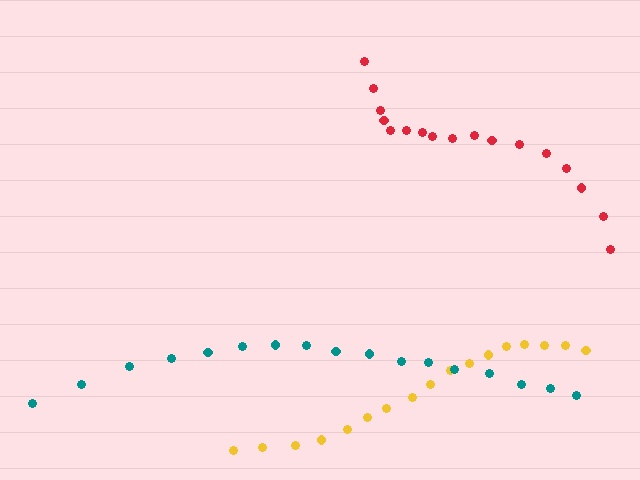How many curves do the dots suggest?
There are 3 distinct paths.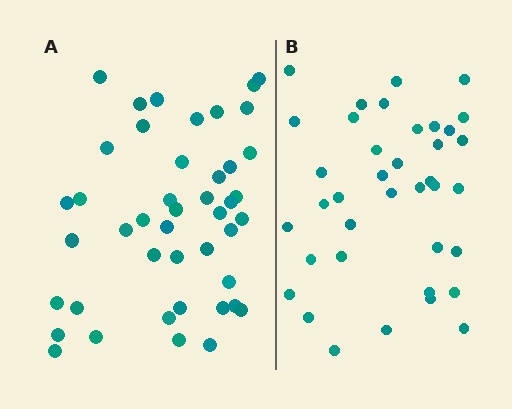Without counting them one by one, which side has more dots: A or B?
Region A (the left region) has more dots.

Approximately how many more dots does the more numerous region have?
Region A has about 6 more dots than region B.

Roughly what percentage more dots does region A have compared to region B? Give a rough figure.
About 15% more.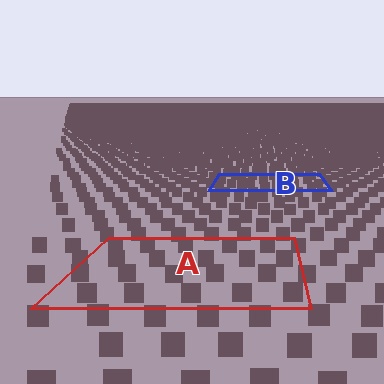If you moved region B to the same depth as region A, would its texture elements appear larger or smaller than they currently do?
They would appear larger. At a closer depth, the same texture elements are projected at a bigger on-screen size.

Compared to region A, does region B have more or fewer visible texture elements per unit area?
Region B has more texture elements per unit area — they are packed more densely because it is farther away.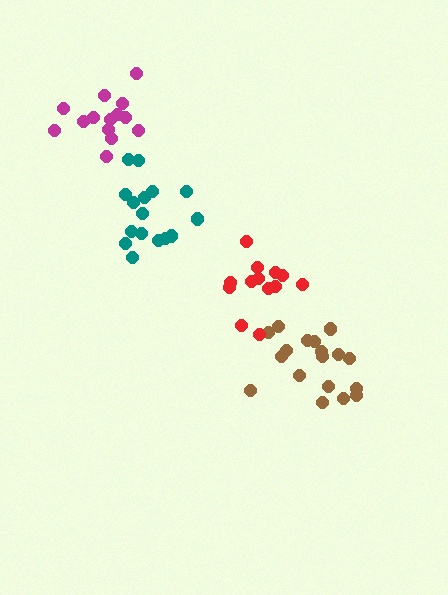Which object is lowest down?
The brown cluster is bottommost.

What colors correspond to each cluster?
The clusters are colored: teal, magenta, brown, red.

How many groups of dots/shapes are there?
There are 4 groups.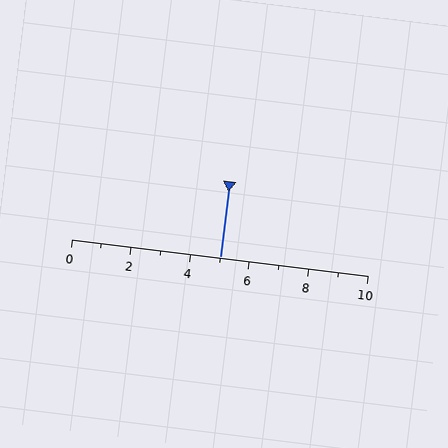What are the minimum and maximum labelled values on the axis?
The axis runs from 0 to 10.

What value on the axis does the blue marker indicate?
The marker indicates approximately 5.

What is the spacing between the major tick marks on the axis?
The major ticks are spaced 2 apart.